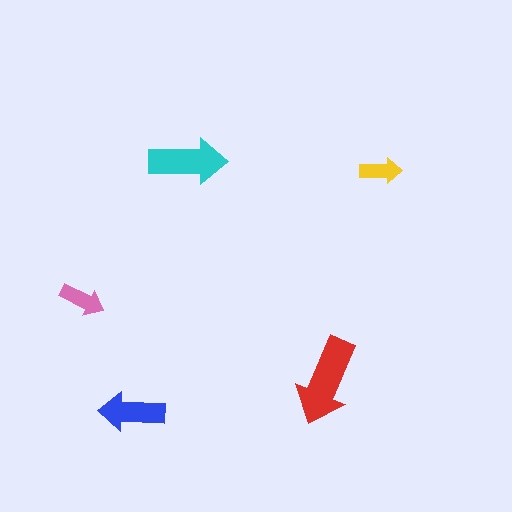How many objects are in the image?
There are 5 objects in the image.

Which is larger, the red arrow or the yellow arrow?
The red one.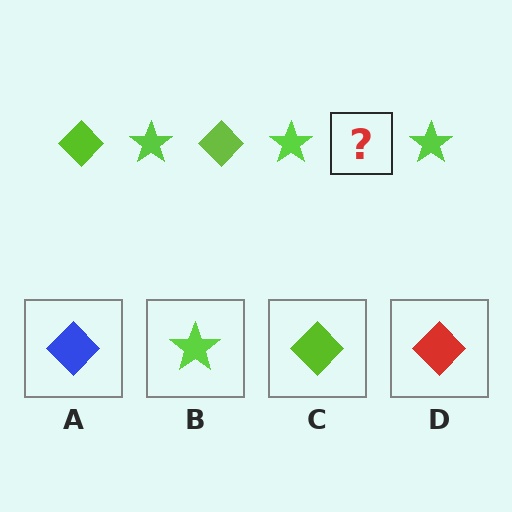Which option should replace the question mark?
Option C.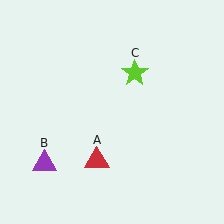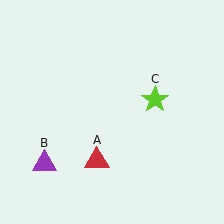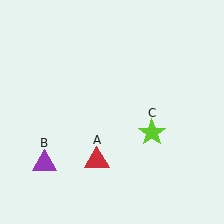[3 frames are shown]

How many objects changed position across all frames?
1 object changed position: lime star (object C).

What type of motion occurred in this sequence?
The lime star (object C) rotated clockwise around the center of the scene.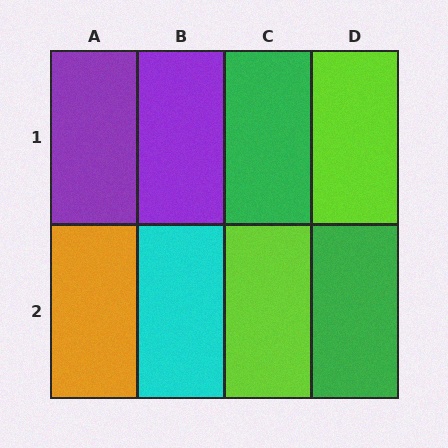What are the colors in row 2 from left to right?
Orange, cyan, lime, green.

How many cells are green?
2 cells are green.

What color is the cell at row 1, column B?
Purple.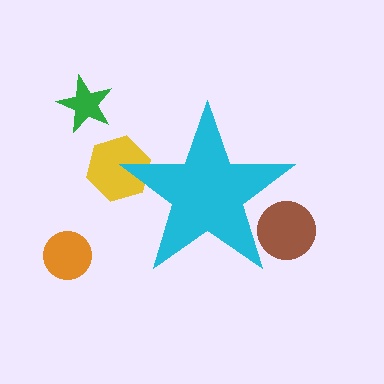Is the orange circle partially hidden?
No, the orange circle is fully visible.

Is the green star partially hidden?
No, the green star is fully visible.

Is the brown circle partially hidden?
Yes, the brown circle is partially hidden behind the cyan star.